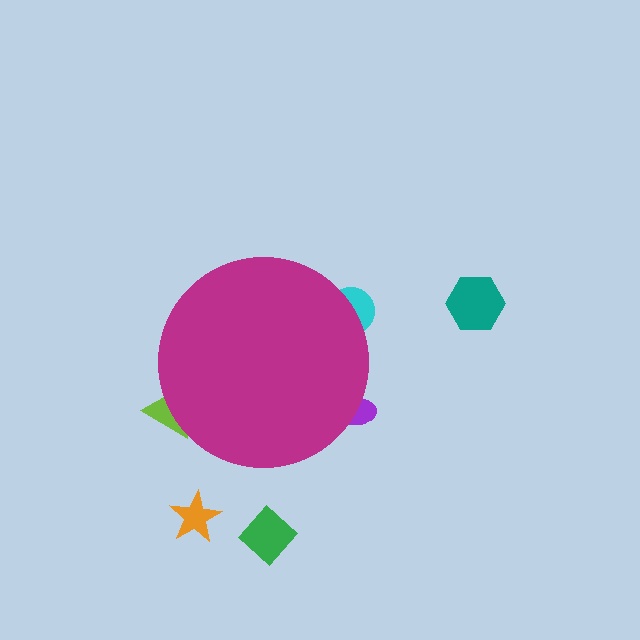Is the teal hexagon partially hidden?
No, the teal hexagon is fully visible.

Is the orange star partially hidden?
No, the orange star is fully visible.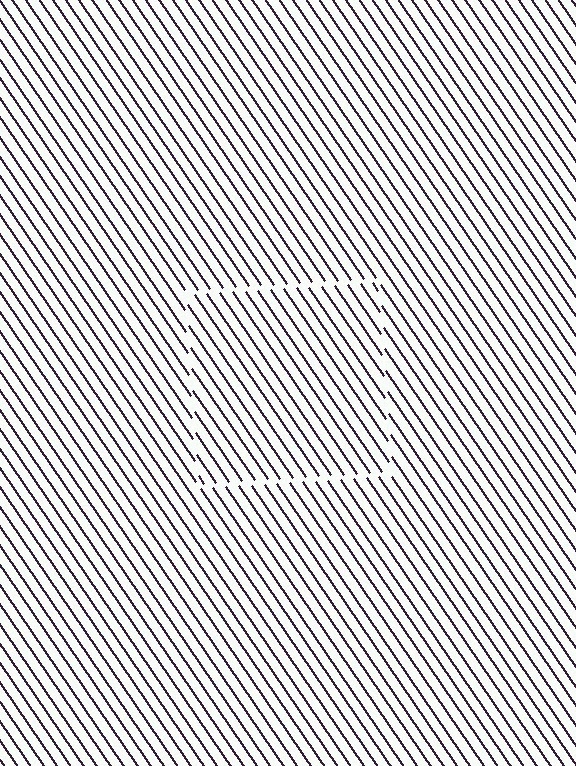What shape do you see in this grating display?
An illusory square. The interior of the shape contains the same grating, shifted by half a period — the contour is defined by the phase discontinuity where line-ends from the inner and outer gratings abut.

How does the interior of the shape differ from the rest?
The interior of the shape contains the same grating, shifted by half a period — the contour is defined by the phase discontinuity where line-ends from the inner and outer gratings abut.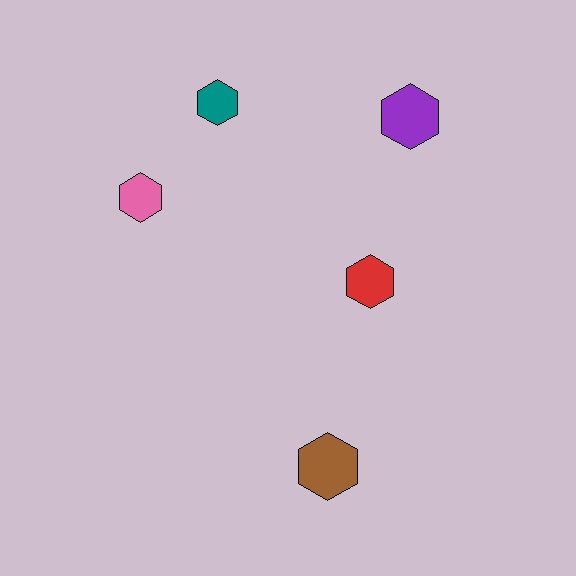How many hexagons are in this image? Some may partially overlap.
There are 5 hexagons.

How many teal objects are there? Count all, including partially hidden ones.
There is 1 teal object.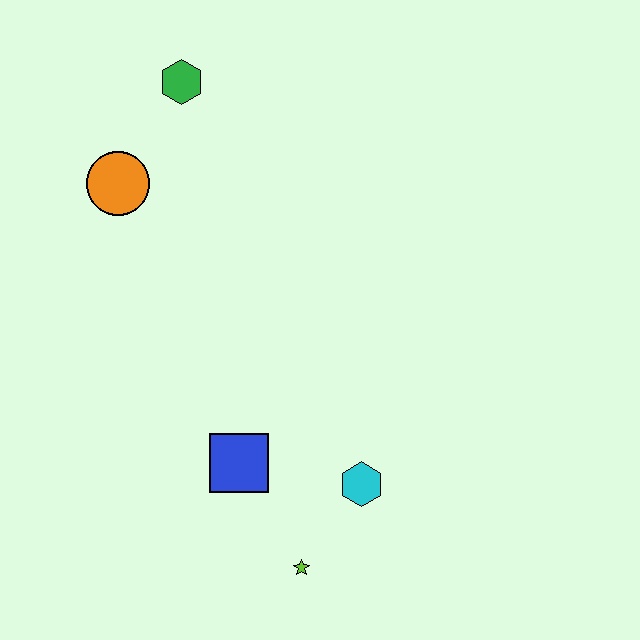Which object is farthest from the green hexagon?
The lime star is farthest from the green hexagon.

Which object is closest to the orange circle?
The green hexagon is closest to the orange circle.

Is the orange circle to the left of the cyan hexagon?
Yes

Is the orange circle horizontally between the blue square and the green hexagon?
No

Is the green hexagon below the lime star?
No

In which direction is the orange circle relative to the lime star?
The orange circle is above the lime star.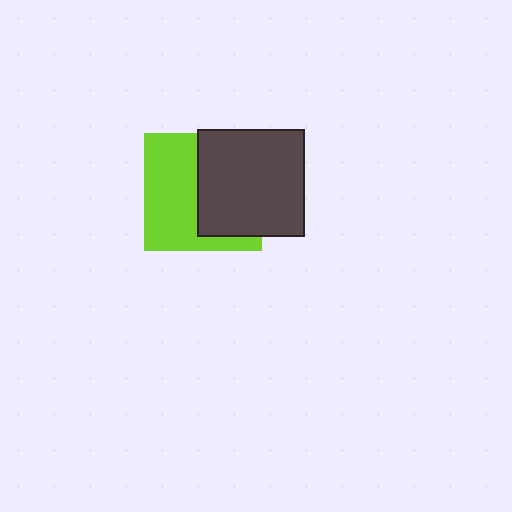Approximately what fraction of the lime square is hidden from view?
Roughly 48% of the lime square is hidden behind the dark gray square.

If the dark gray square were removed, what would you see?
You would see the complete lime square.